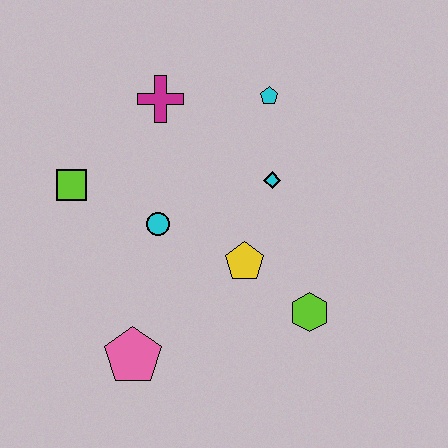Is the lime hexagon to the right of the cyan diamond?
Yes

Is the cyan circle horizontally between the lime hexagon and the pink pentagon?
Yes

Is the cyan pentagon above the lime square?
Yes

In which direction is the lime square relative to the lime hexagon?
The lime square is to the left of the lime hexagon.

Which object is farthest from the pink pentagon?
The cyan pentagon is farthest from the pink pentagon.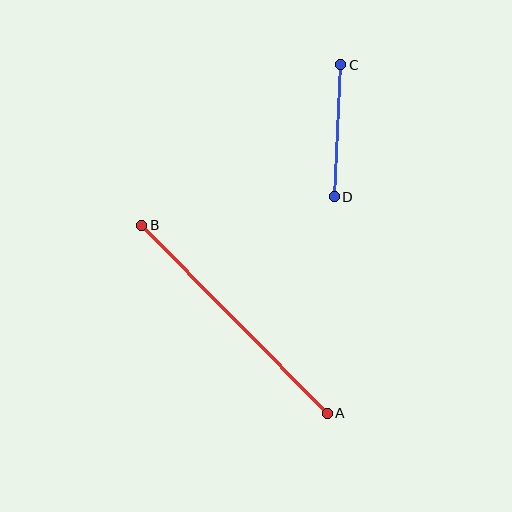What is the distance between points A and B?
The distance is approximately 264 pixels.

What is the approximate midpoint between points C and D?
The midpoint is at approximately (338, 131) pixels.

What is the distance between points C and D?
The distance is approximately 132 pixels.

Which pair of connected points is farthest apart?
Points A and B are farthest apart.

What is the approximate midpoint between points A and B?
The midpoint is at approximately (235, 319) pixels.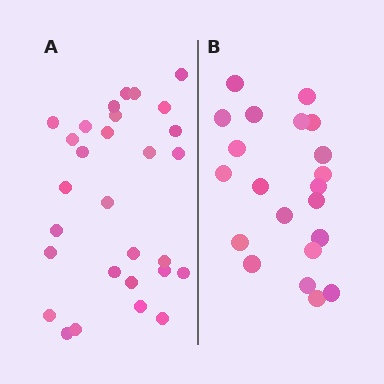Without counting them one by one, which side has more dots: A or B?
Region A (the left region) has more dots.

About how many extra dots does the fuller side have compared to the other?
Region A has roughly 8 or so more dots than region B.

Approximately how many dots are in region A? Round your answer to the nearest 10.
About 30 dots. (The exact count is 29, which rounds to 30.)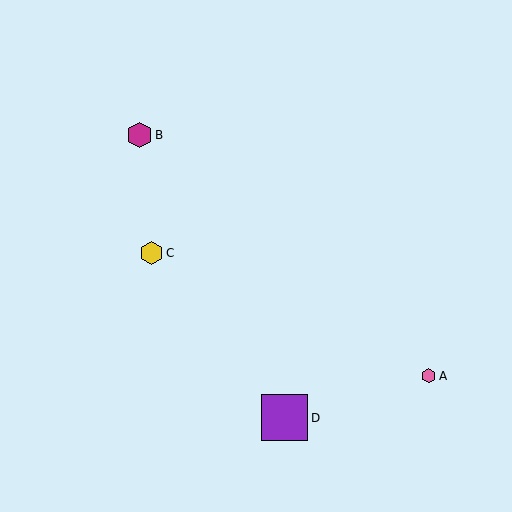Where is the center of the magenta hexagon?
The center of the magenta hexagon is at (139, 135).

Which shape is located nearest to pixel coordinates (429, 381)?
The pink hexagon (labeled A) at (429, 376) is nearest to that location.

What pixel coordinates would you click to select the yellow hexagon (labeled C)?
Click at (152, 253) to select the yellow hexagon C.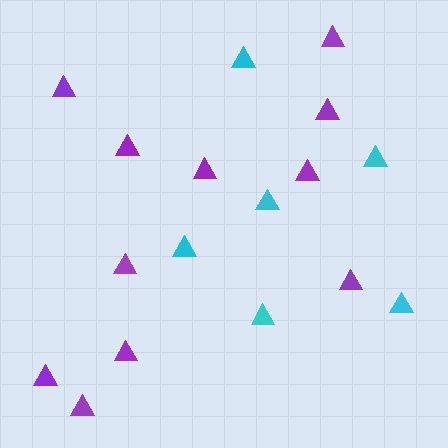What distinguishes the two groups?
There are 2 groups: one group of purple triangles (11) and one group of cyan triangles (6).